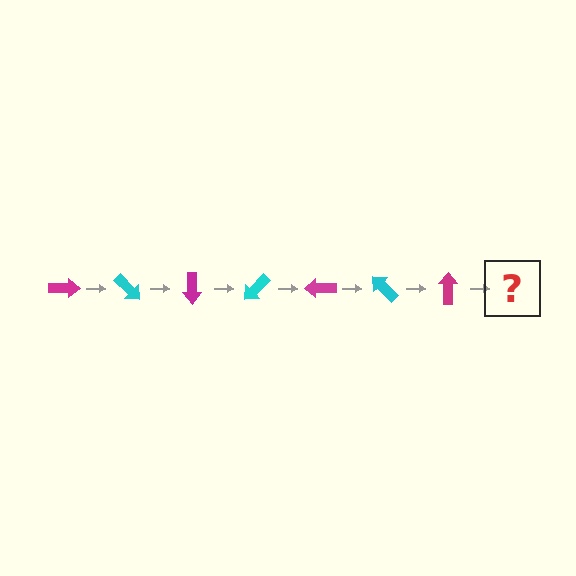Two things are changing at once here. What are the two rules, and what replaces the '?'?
The two rules are that it rotates 45 degrees each step and the color cycles through magenta and cyan. The '?' should be a cyan arrow, rotated 315 degrees from the start.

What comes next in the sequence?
The next element should be a cyan arrow, rotated 315 degrees from the start.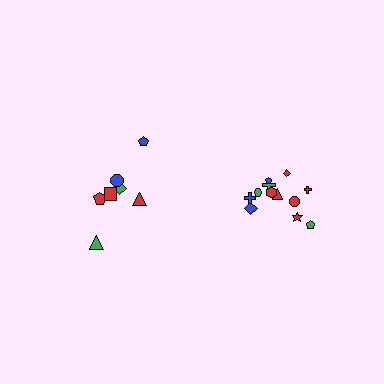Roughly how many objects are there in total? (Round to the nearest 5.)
Roughly 20 objects in total.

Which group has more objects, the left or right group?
The right group.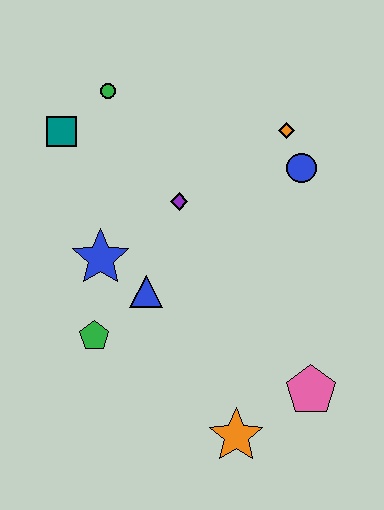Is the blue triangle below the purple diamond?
Yes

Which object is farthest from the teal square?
The pink pentagon is farthest from the teal square.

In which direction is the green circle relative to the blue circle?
The green circle is to the left of the blue circle.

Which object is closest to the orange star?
The pink pentagon is closest to the orange star.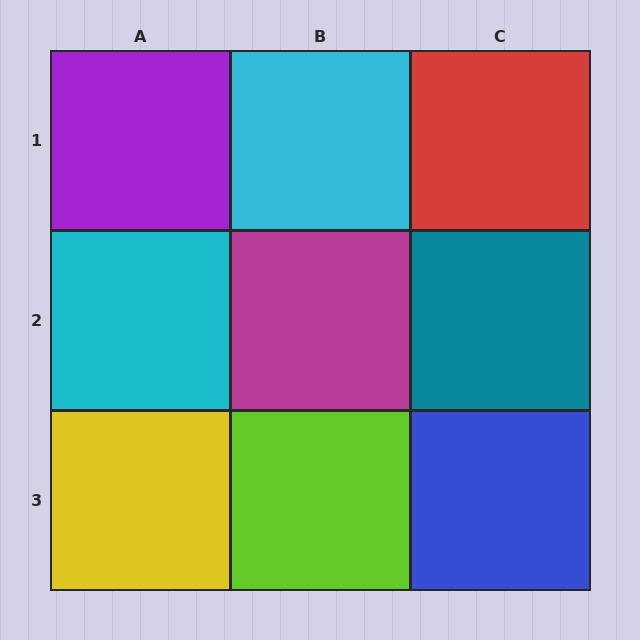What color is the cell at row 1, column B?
Cyan.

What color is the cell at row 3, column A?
Yellow.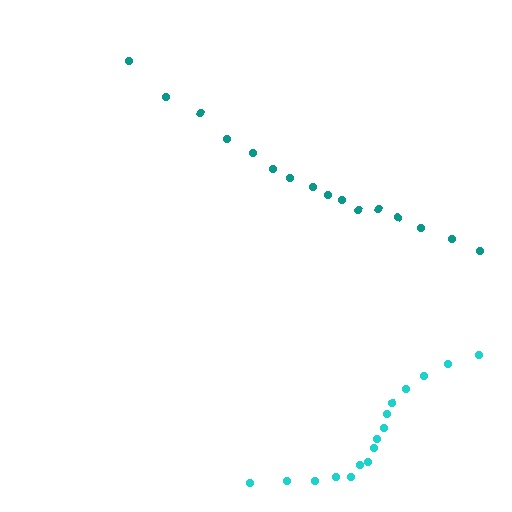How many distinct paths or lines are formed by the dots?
There are 2 distinct paths.